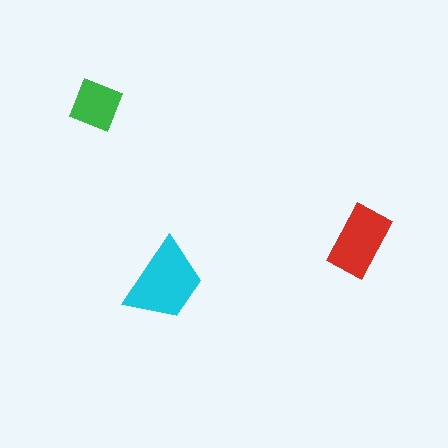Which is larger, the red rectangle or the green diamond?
The red rectangle.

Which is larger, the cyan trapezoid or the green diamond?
The cyan trapezoid.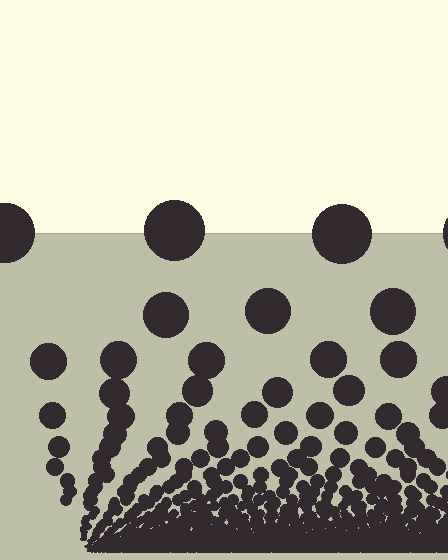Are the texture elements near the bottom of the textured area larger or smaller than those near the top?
Smaller. The gradient is inverted — elements near the bottom are smaller and denser.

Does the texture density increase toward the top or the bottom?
Density increases toward the bottom.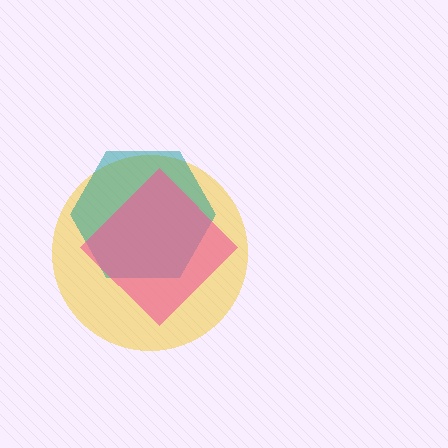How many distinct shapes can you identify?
There are 3 distinct shapes: a yellow circle, a teal hexagon, a pink diamond.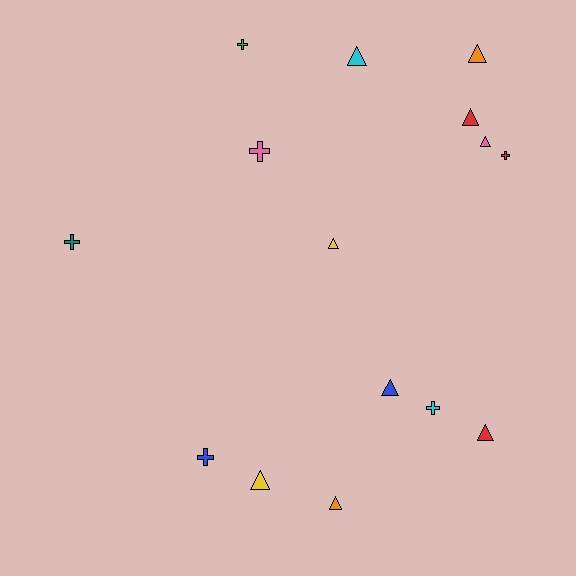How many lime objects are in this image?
There are no lime objects.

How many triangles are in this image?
There are 9 triangles.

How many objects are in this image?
There are 15 objects.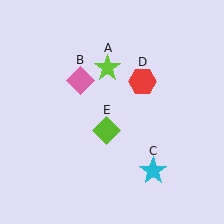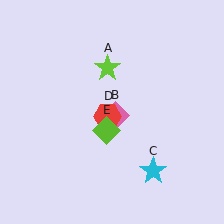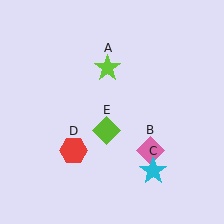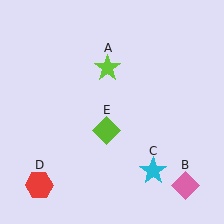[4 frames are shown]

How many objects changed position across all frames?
2 objects changed position: pink diamond (object B), red hexagon (object D).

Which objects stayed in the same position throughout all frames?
Lime star (object A) and cyan star (object C) and lime diamond (object E) remained stationary.